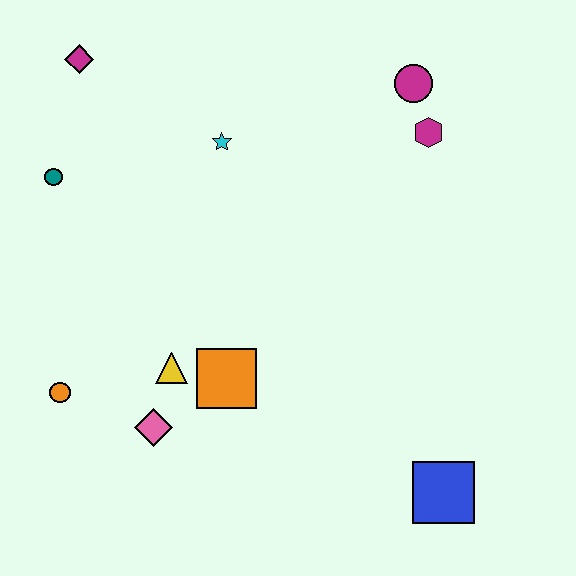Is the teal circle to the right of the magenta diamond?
No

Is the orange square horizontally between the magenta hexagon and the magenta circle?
No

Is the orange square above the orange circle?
Yes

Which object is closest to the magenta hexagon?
The magenta circle is closest to the magenta hexagon.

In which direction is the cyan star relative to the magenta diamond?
The cyan star is to the right of the magenta diamond.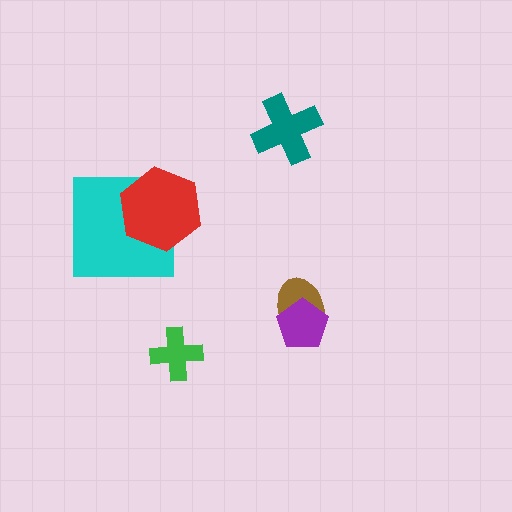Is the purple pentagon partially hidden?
No, no other shape covers it.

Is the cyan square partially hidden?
Yes, it is partially covered by another shape.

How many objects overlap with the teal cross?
0 objects overlap with the teal cross.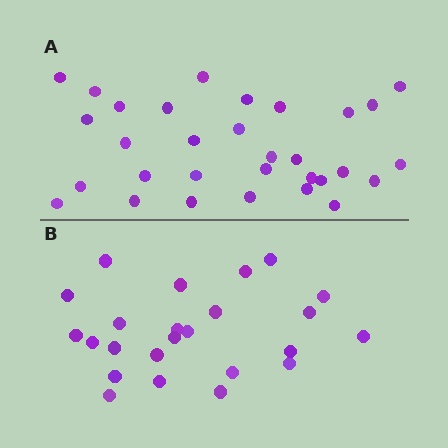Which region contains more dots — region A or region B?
Region A (the top region) has more dots.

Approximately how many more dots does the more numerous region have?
Region A has roughly 8 or so more dots than region B.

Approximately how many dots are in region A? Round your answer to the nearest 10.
About 30 dots. (The exact count is 31, which rounds to 30.)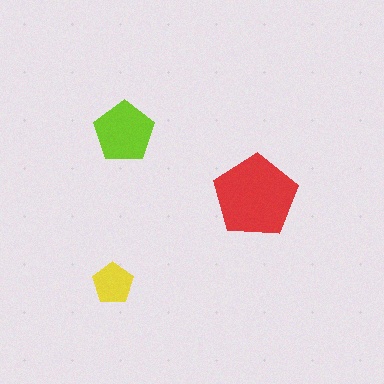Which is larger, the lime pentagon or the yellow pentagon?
The lime one.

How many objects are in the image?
There are 3 objects in the image.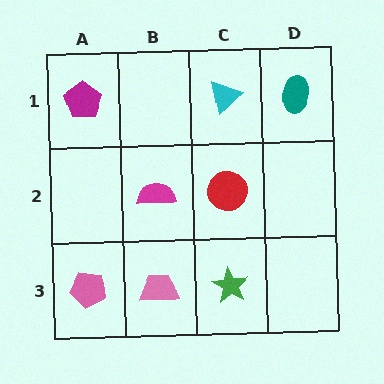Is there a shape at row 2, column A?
No, that cell is empty.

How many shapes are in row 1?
3 shapes.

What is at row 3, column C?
A green star.